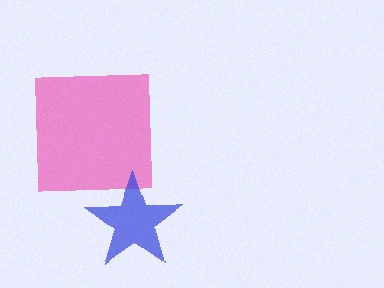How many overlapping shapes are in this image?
There are 2 overlapping shapes in the image.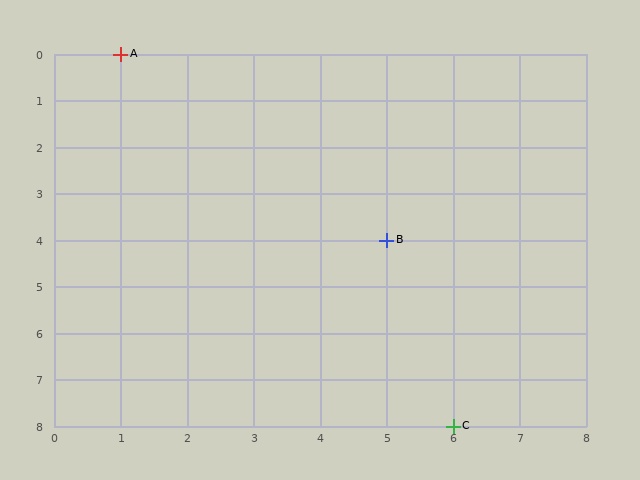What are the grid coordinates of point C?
Point C is at grid coordinates (6, 8).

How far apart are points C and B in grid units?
Points C and B are 1 column and 4 rows apart (about 4.1 grid units diagonally).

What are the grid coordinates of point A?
Point A is at grid coordinates (1, 0).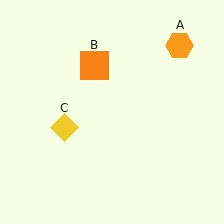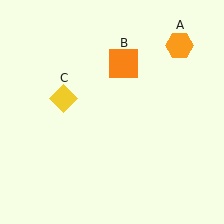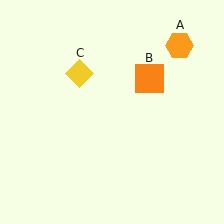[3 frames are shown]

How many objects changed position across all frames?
2 objects changed position: orange square (object B), yellow diamond (object C).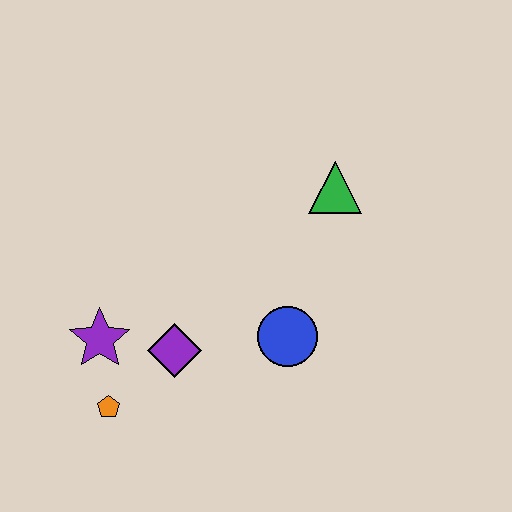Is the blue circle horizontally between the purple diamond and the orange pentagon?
No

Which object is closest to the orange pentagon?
The purple star is closest to the orange pentagon.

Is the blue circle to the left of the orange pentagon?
No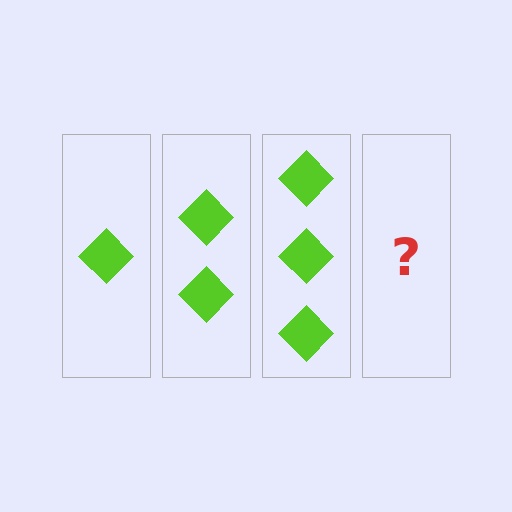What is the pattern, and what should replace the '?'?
The pattern is that each step adds one more diamond. The '?' should be 4 diamonds.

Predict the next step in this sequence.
The next step is 4 diamonds.